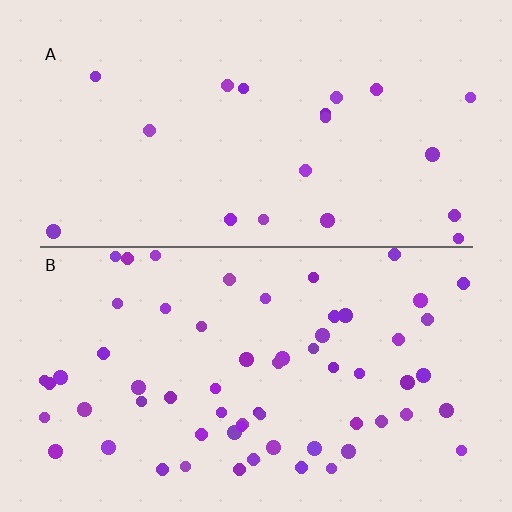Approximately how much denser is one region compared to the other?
Approximately 3.1× — region B over region A.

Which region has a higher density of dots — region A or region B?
B (the bottom).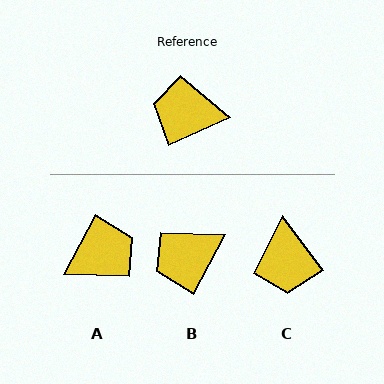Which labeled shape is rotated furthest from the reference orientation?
A, about 141 degrees away.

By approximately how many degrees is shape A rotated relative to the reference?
Approximately 141 degrees clockwise.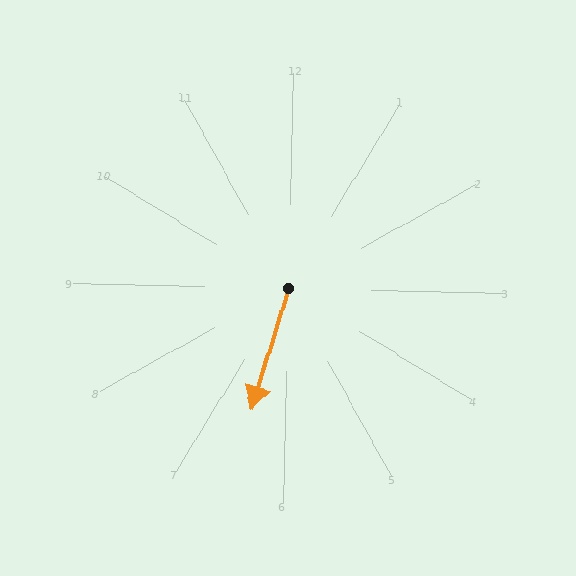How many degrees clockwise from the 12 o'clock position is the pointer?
Approximately 196 degrees.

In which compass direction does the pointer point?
South.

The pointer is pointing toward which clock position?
Roughly 7 o'clock.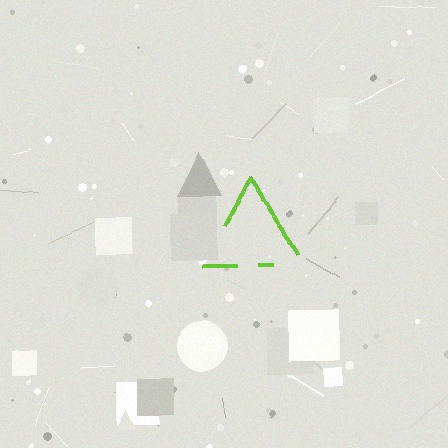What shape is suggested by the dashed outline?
The dashed outline suggests a triangle.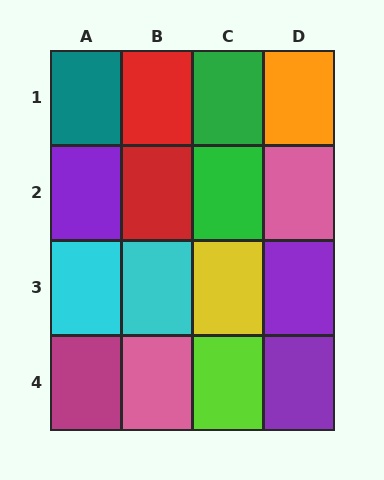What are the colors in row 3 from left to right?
Cyan, cyan, yellow, purple.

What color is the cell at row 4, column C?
Lime.